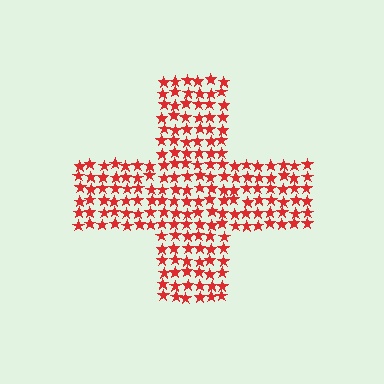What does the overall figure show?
The overall figure shows a cross.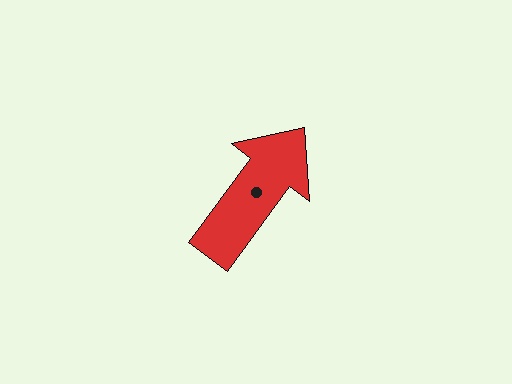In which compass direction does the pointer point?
Northeast.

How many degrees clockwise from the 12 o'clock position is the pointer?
Approximately 37 degrees.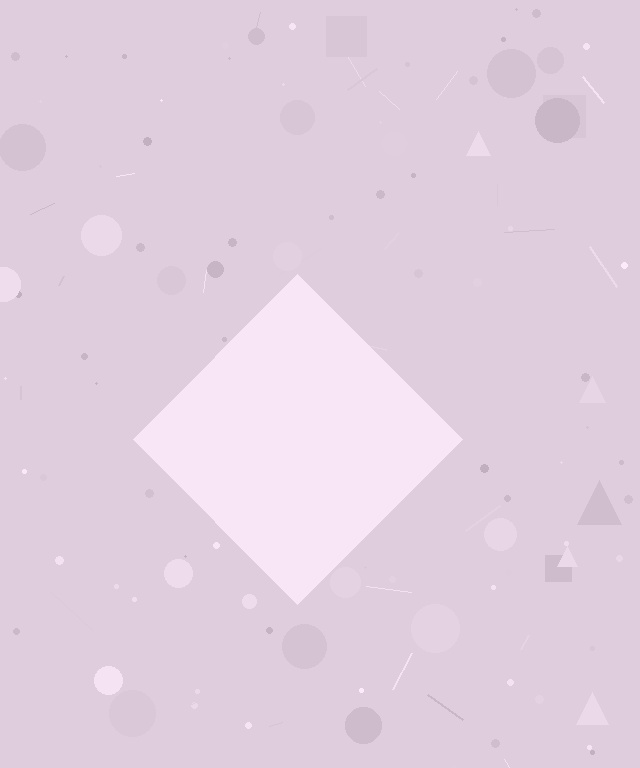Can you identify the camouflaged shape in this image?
The camouflaged shape is a diamond.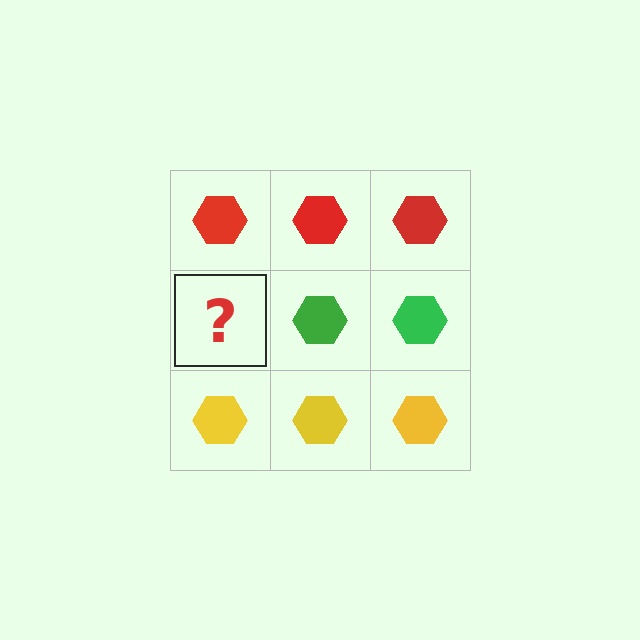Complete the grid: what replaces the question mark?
The question mark should be replaced with a green hexagon.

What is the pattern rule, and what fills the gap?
The rule is that each row has a consistent color. The gap should be filled with a green hexagon.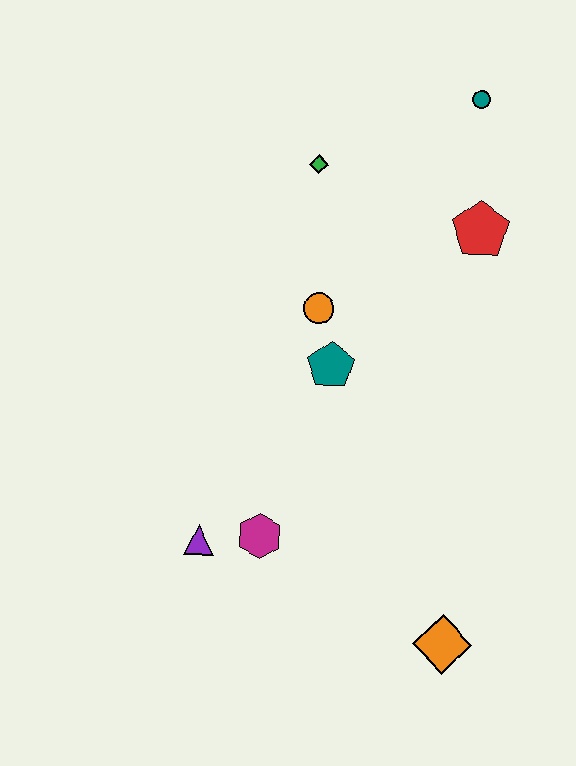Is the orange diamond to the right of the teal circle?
No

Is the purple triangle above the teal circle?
No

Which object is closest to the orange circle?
The teal pentagon is closest to the orange circle.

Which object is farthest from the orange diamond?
The teal circle is farthest from the orange diamond.